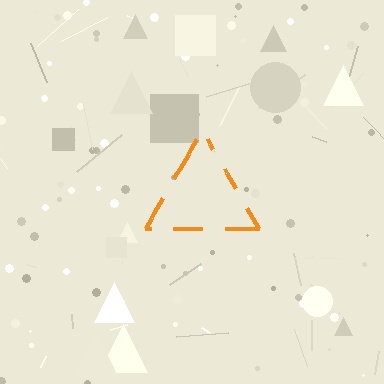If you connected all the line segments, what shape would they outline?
They would outline a triangle.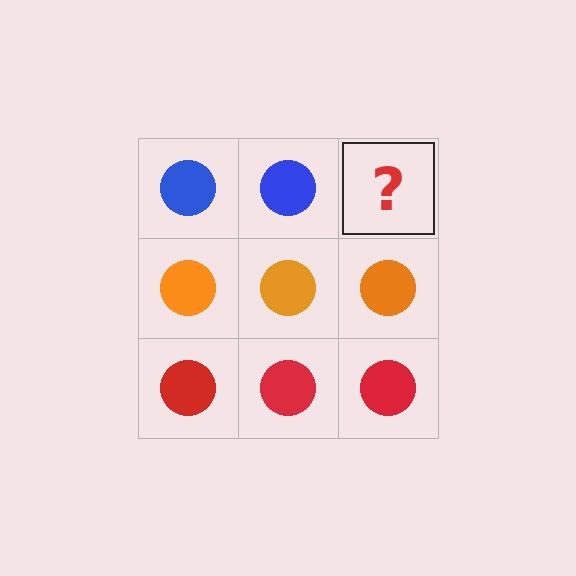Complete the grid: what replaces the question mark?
The question mark should be replaced with a blue circle.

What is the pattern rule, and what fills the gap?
The rule is that each row has a consistent color. The gap should be filled with a blue circle.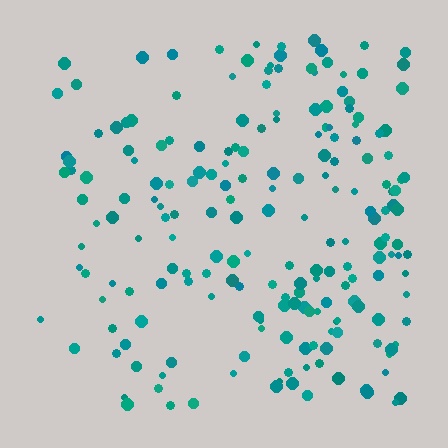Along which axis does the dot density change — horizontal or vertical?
Horizontal.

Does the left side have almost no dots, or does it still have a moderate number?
Still a moderate number, just noticeably fewer than the right.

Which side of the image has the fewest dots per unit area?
The left.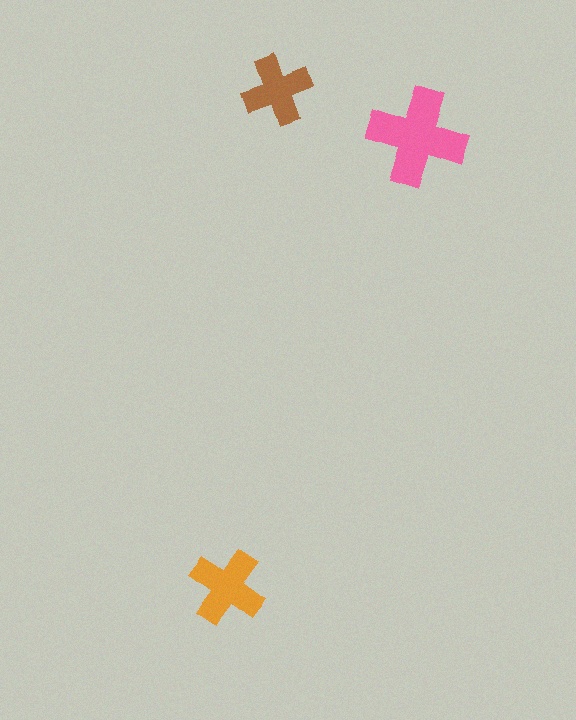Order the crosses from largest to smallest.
the pink one, the orange one, the brown one.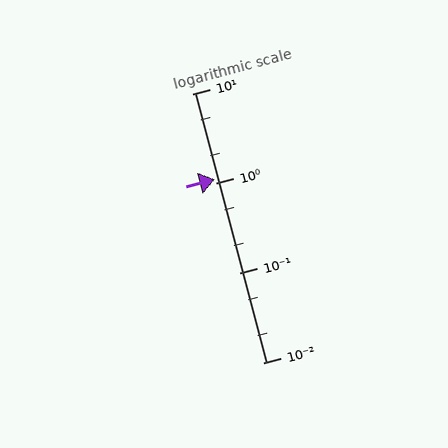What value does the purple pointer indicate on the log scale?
The pointer indicates approximately 1.1.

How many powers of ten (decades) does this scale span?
The scale spans 3 decades, from 0.01 to 10.